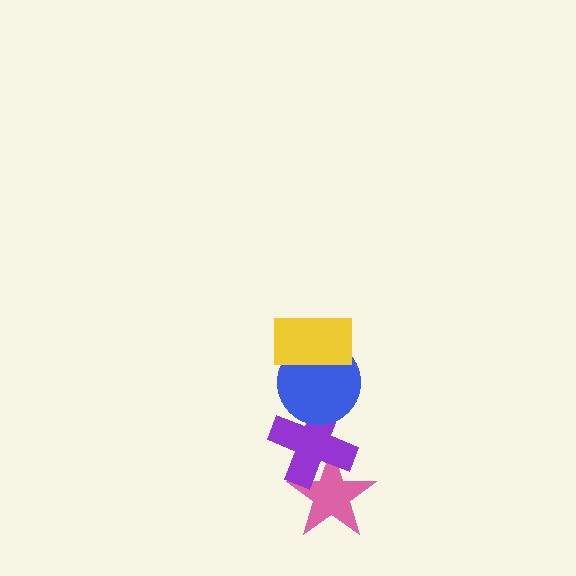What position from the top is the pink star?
The pink star is 4th from the top.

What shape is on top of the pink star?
The purple cross is on top of the pink star.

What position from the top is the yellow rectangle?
The yellow rectangle is 1st from the top.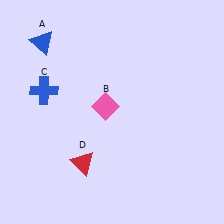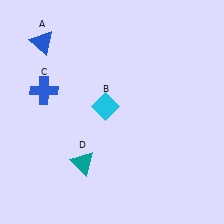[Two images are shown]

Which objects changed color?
B changed from pink to cyan. D changed from red to teal.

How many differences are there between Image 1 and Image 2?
There are 2 differences between the two images.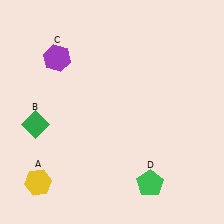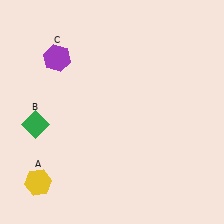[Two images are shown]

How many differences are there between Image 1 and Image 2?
There is 1 difference between the two images.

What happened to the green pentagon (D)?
The green pentagon (D) was removed in Image 2. It was in the bottom-right area of Image 1.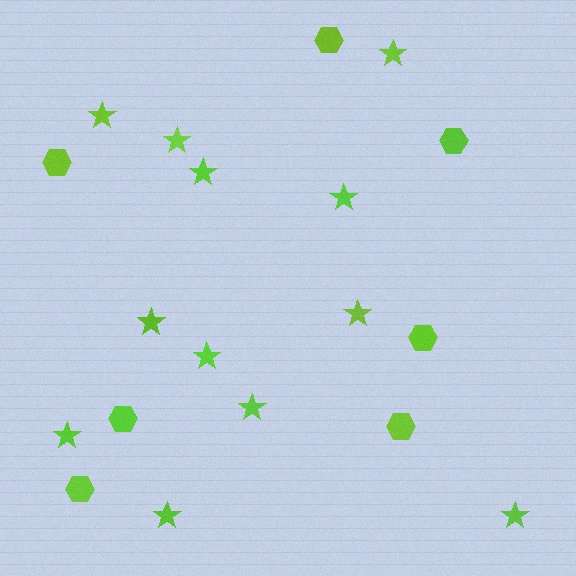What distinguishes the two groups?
There are 2 groups: one group of hexagons (7) and one group of stars (12).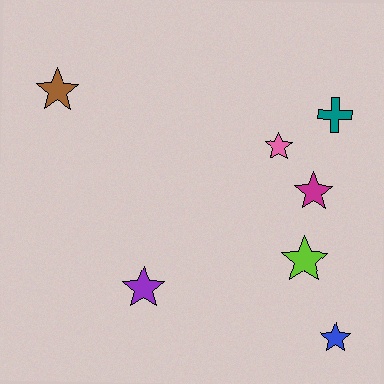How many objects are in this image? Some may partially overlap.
There are 7 objects.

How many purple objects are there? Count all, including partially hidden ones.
There is 1 purple object.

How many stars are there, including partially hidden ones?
There are 6 stars.